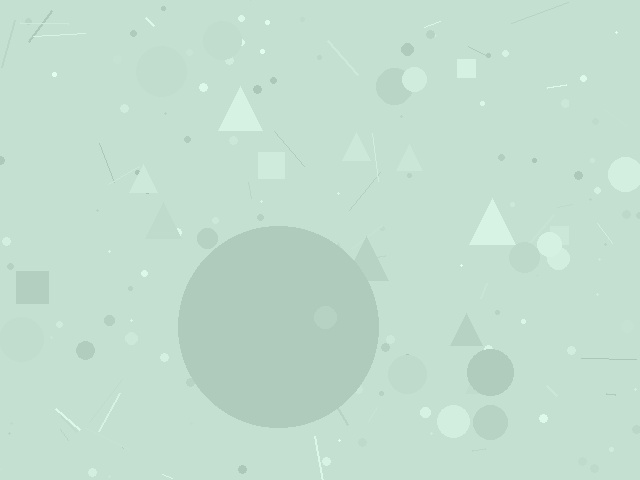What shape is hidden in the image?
A circle is hidden in the image.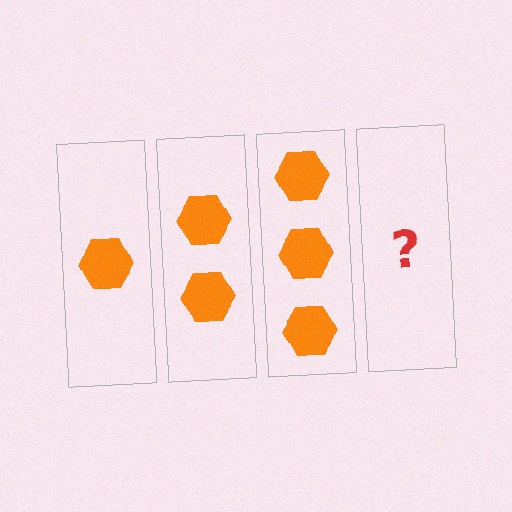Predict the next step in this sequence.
The next step is 4 hexagons.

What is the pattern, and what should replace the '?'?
The pattern is that each step adds one more hexagon. The '?' should be 4 hexagons.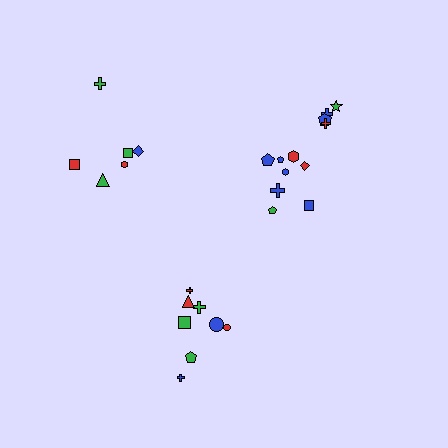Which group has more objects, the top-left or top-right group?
The top-right group.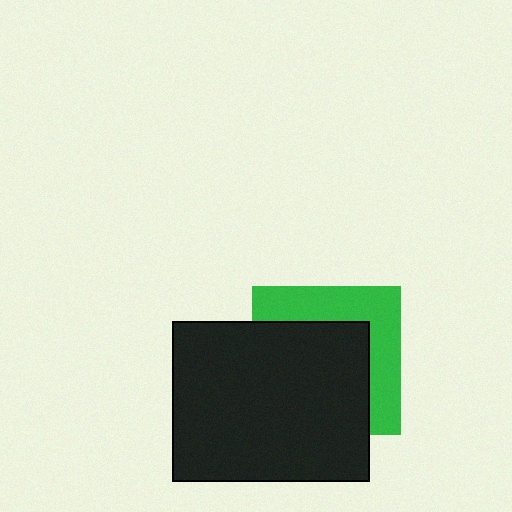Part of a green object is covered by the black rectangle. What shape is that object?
It is a square.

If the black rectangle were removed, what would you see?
You would see the complete green square.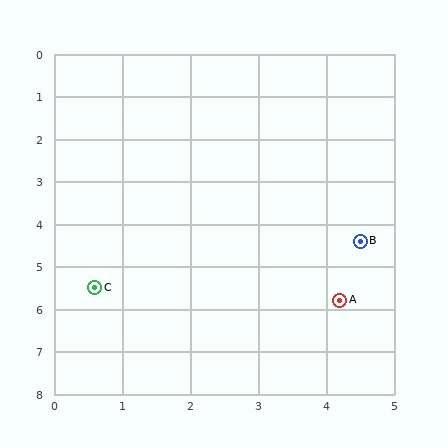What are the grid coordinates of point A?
Point A is at approximately (4.2, 5.8).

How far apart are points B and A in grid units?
Points B and A are about 1.4 grid units apart.